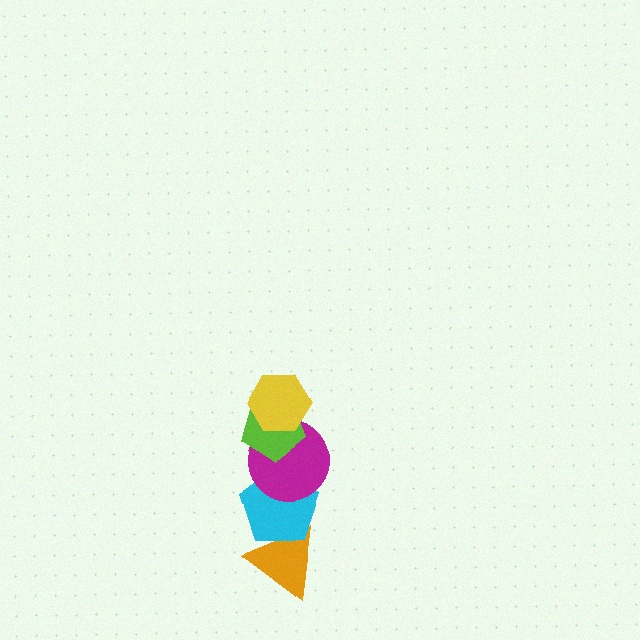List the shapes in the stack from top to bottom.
From top to bottom: the yellow hexagon, the lime pentagon, the magenta circle, the cyan pentagon, the orange triangle.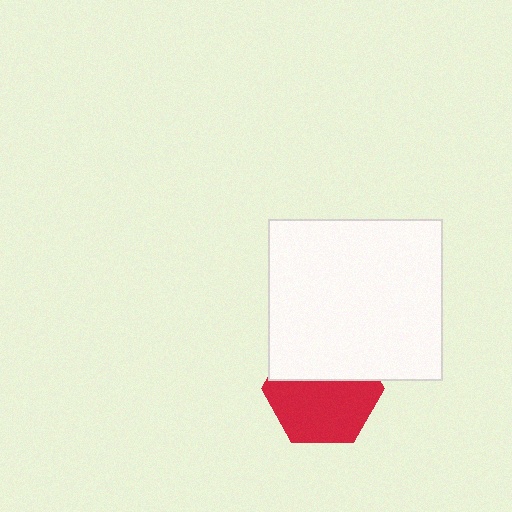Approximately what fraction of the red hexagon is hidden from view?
Roughly 41% of the red hexagon is hidden behind the white rectangle.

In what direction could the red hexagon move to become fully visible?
The red hexagon could move down. That would shift it out from behind the white rectangle entirely.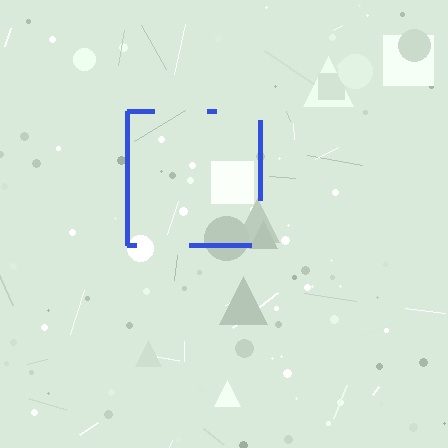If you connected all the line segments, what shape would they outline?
They would outline a square.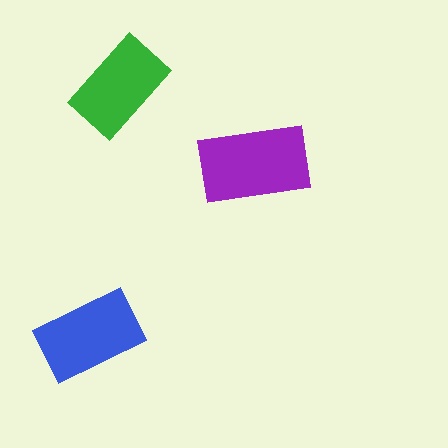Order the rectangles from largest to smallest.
the purple one, the blue one, the green one.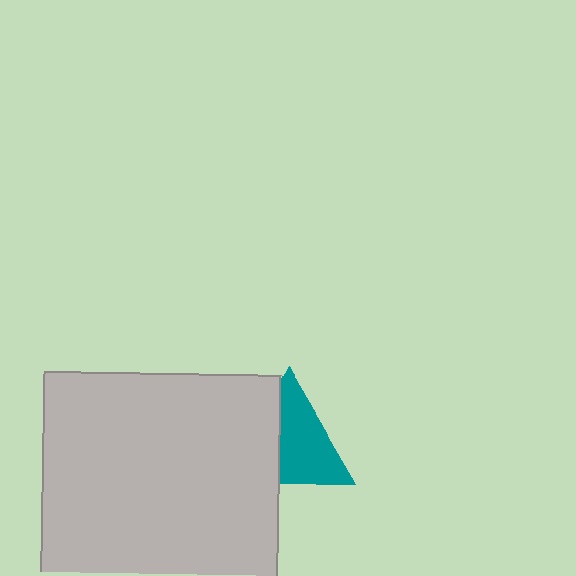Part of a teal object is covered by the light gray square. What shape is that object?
It is a triangle.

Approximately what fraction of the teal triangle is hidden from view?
Roughly 40% of the teal triangle is hidden behind the light gray square.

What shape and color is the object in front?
The object in front is a light gray square.